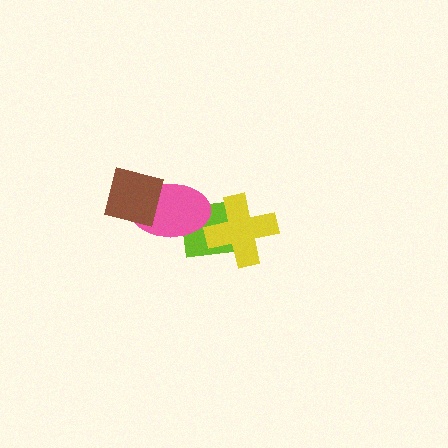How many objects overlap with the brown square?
1 object overlaps with the brown square.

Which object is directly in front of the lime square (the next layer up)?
The pink ellipse is directly in front of the lime square.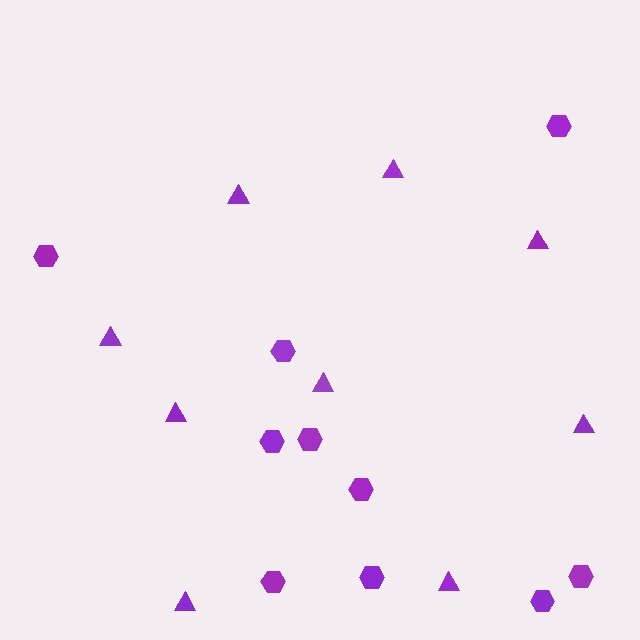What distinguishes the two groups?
There are 2 groups: one group of hexagons (10) and one group of triangles (9).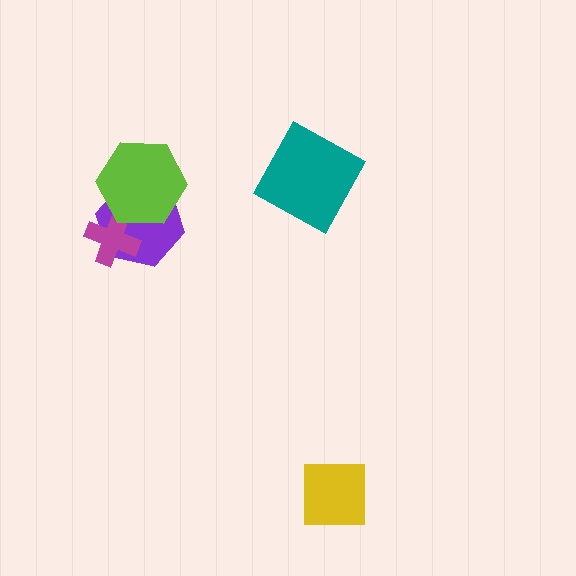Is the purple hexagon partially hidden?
Yes, it is partially covered by another shape.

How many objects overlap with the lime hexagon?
2 objects overlap with the lime hexagon.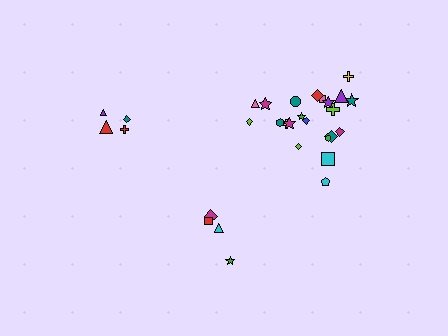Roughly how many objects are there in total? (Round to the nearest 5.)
Roughly 30 objects in total.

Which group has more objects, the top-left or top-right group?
The top-right group.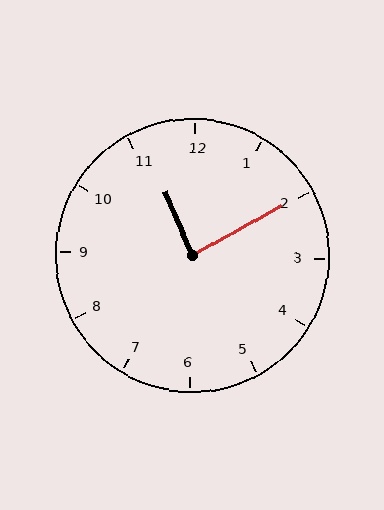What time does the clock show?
11:10.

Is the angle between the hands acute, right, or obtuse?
It is right.